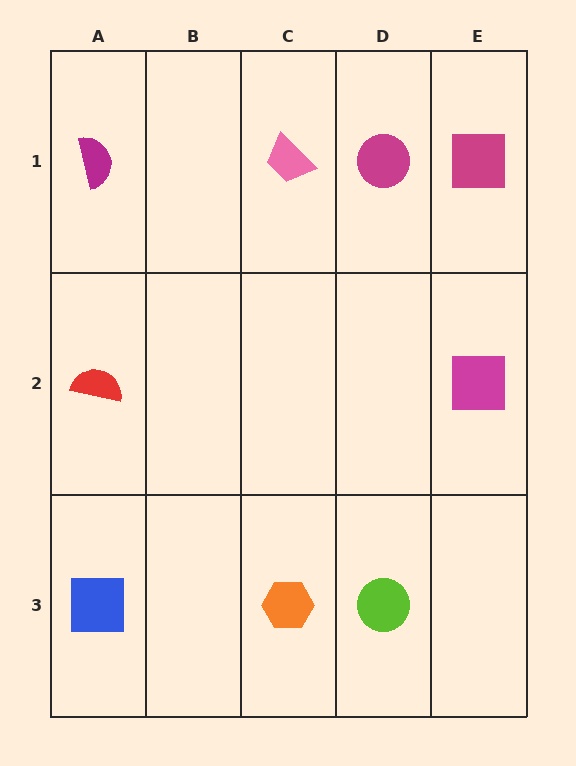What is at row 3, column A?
A blue square.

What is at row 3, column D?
A lime circle.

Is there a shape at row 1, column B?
No, that cell is empty.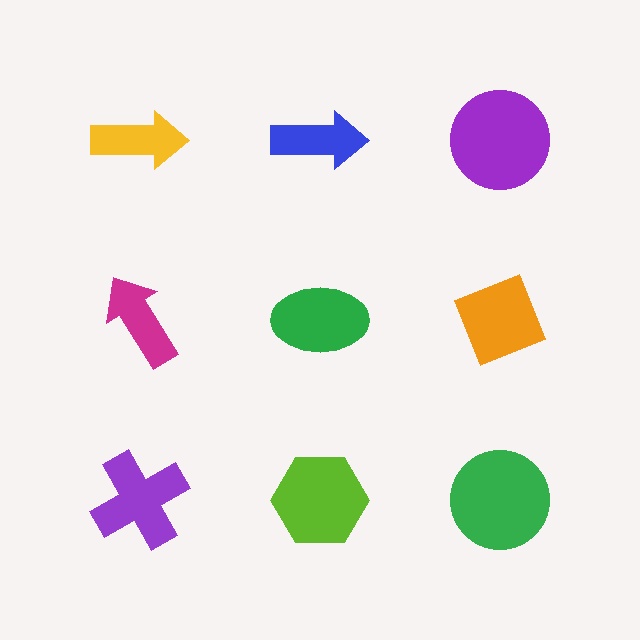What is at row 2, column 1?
A magenta arrow.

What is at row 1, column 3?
A purple circle.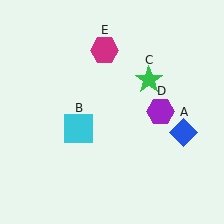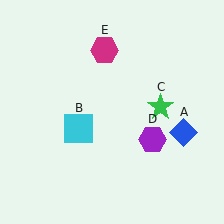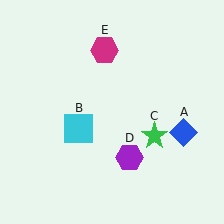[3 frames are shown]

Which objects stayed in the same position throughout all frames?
Blue diamond (object A) and cyan square (object B) and magenta hexagon (object E) remained stationary.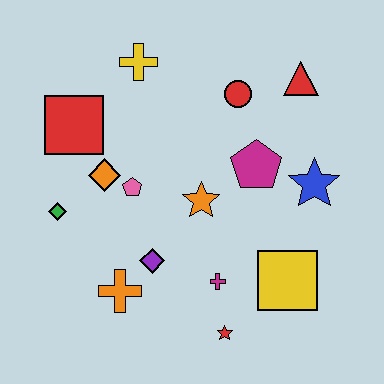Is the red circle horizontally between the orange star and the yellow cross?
No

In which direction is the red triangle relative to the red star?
The red triangle is above the red star.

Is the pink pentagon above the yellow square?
Yes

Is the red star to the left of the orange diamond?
No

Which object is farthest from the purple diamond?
The red triangle is farthest from the purple diamond.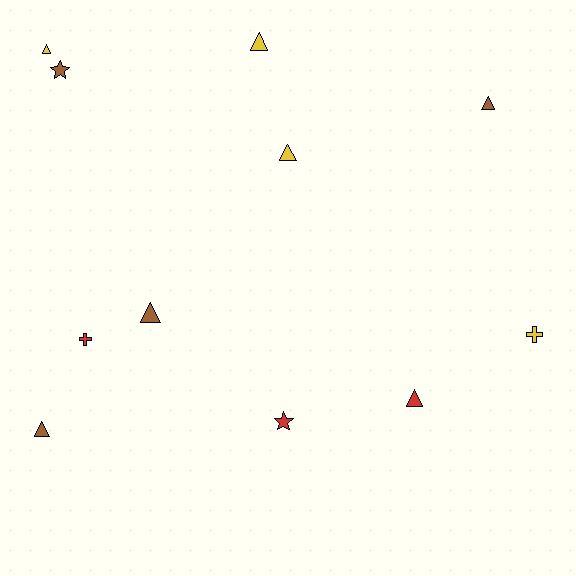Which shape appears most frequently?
Triangle, with 7 objects.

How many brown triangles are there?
There are 3 brown triangles.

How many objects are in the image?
There are 11 objects.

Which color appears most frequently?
Yellow, with 4 objects.